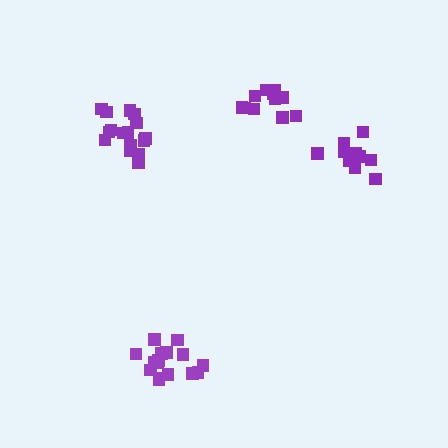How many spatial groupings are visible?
There are 4 spatial groupings.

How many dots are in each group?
Group 1: 11 dots, Group 2: 16 dots, Group 3: 16 dots, Group 4: 11 dots (54 total).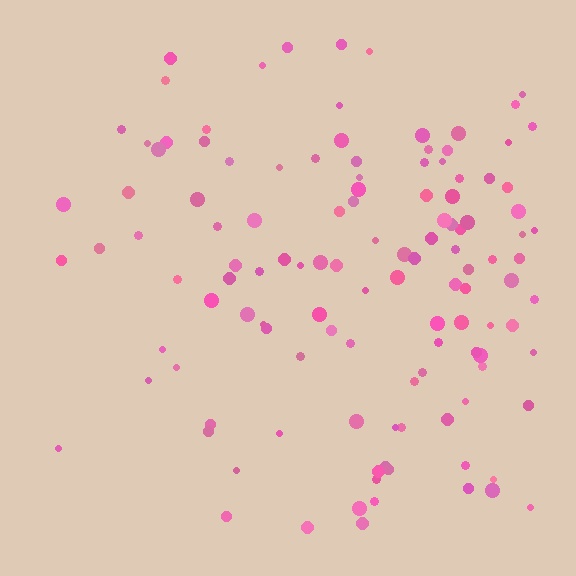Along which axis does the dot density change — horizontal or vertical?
Horizontal.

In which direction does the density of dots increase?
From left to right, with the right side densest.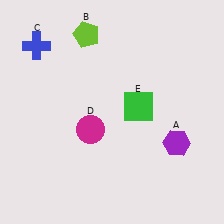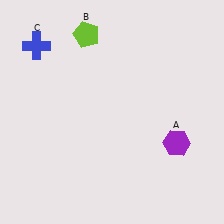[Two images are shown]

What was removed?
The magenta circle (D), the green square (E) were removed in Image 2.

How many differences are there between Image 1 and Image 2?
There are 2 differences between the two images.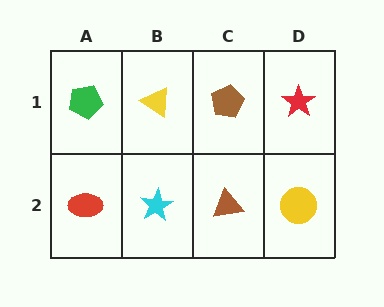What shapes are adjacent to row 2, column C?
A brown pentagon (row 1, column C), a cyan star (row 2, column B), a yellow circle (row 2, column D).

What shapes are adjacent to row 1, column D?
A yellow circle (row 2, column D), a brown pentagon (row 1, column C).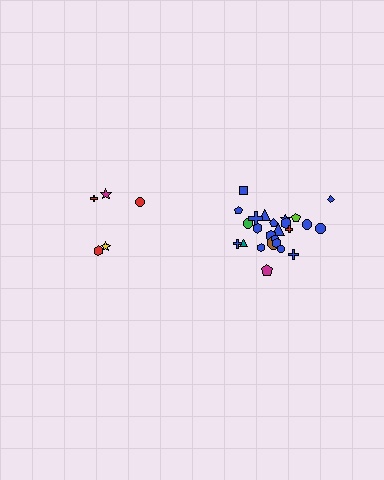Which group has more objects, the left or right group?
The right group.